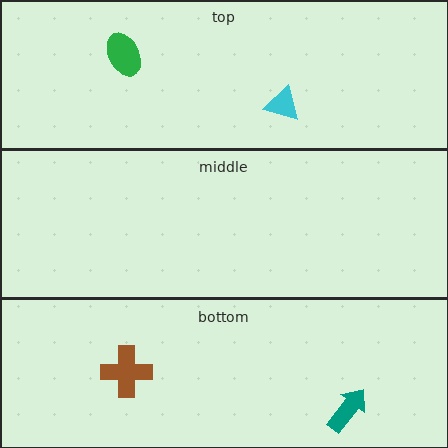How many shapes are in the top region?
2.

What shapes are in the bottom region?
The brown cross, the teal arrow.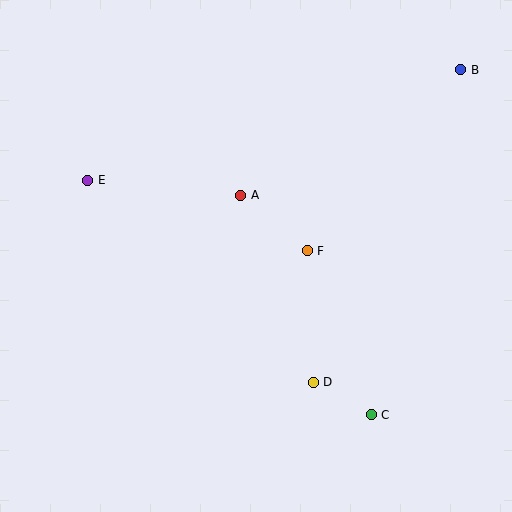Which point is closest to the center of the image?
Point F at (307, 251) is closest to the center.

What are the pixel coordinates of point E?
Point E is at (88, 180).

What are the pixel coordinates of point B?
Point B is at (461, 70).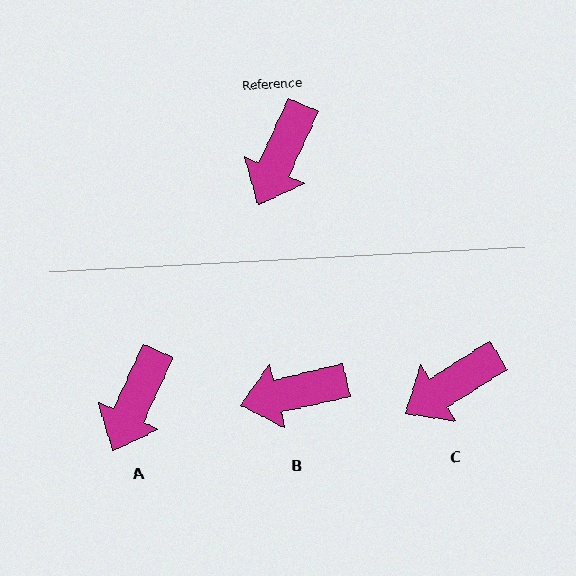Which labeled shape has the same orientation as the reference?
A.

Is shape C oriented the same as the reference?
No, it is off by about 34 degrees.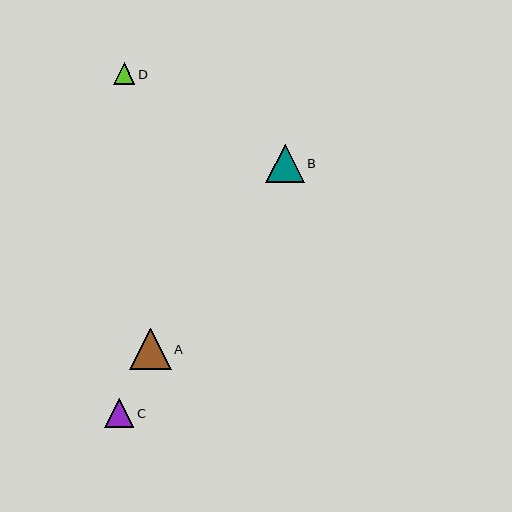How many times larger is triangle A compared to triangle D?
Triangle A is approximately 1.9 times the size of triangle D.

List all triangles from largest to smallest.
From largest to smallest: A, B, C, D.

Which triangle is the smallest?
Triangle D is the smallest with a size of approximately 21 pixels.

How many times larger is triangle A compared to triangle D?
Triangle A is approximately 1.9 times the size of triangle D.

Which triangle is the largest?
Triangle A is the largest with a size of approximately 42 pixels.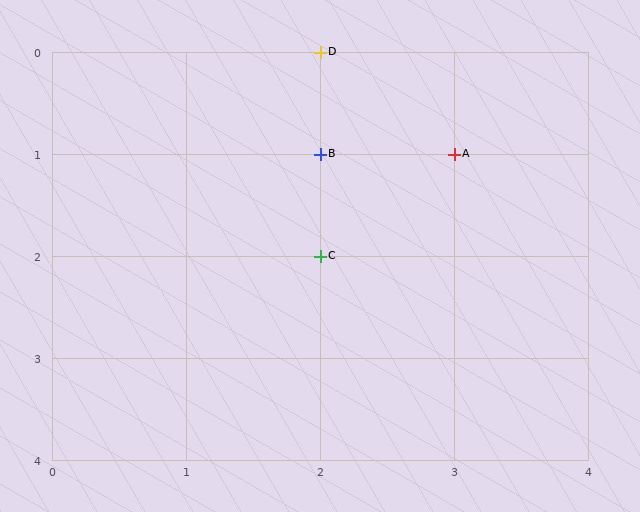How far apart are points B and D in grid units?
Points B and D are 1 row apart.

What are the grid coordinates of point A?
Point A is at grid coordinates (3, 1).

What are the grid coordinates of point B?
Point B is at grid coordinates (2, 1).